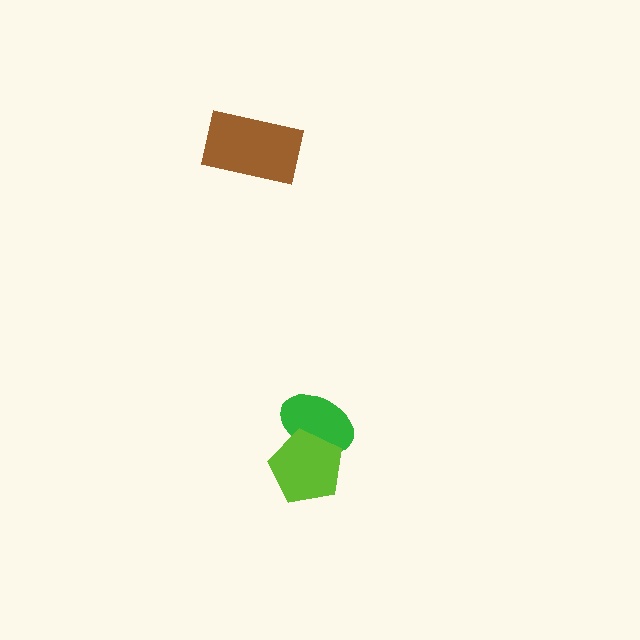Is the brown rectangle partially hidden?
No, no other shape covers it.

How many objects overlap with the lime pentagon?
1 object overlaps with the lime pentagon.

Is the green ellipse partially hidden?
Yes, it is partially covered by another shape.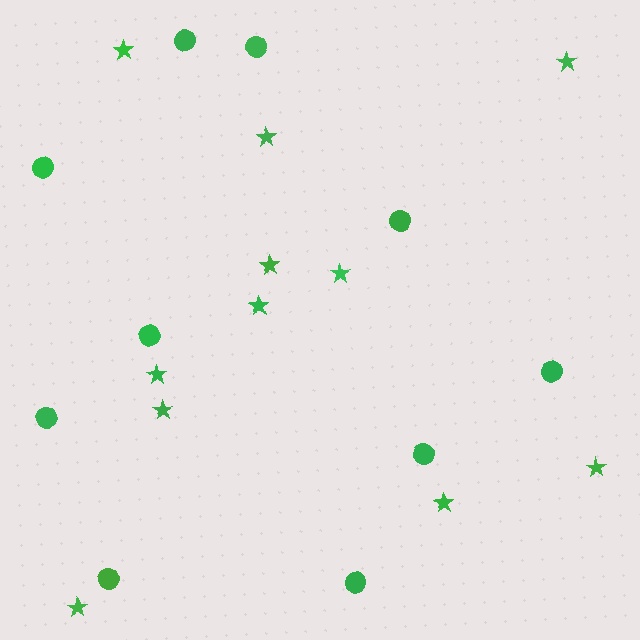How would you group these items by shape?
There are 2 groups: one group of circles (10) and one group of stars (11).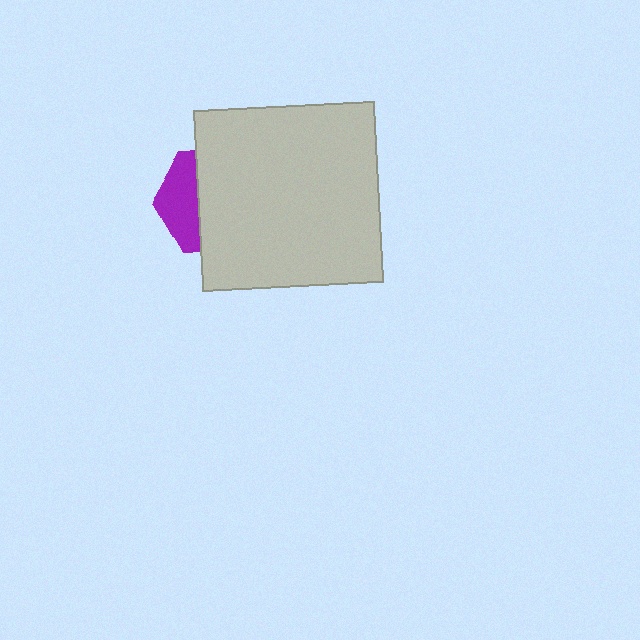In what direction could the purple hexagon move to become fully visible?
The purple hexagon could move left. That would shift it out from behind the light gray square entirely.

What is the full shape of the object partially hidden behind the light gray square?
The partially hidden object is a purple hexagon.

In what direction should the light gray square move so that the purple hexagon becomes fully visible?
The light gray square should move right. That is the shortest direction to clear the overlap and leave the purple hexagon fully visible.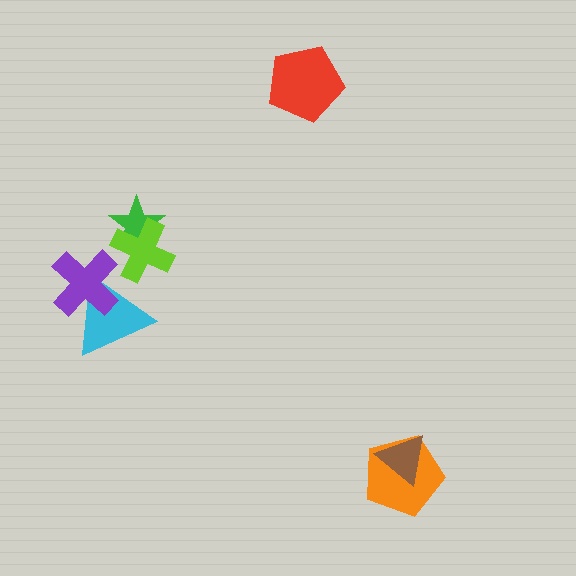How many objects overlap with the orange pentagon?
1 object overlaps with the orange pentagon.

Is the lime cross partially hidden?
No, no other shape covers it.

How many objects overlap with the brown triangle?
1 object overlaps with the brown triangle.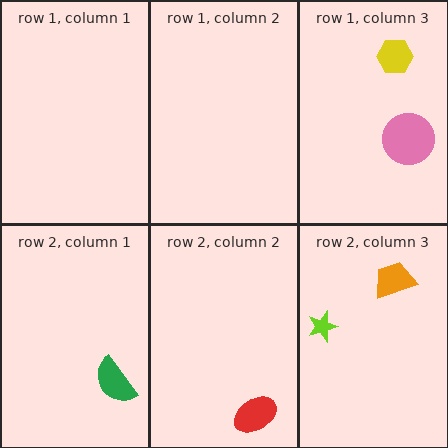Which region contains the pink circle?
The row 1, column 3 region.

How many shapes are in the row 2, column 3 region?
2.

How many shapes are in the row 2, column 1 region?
1.